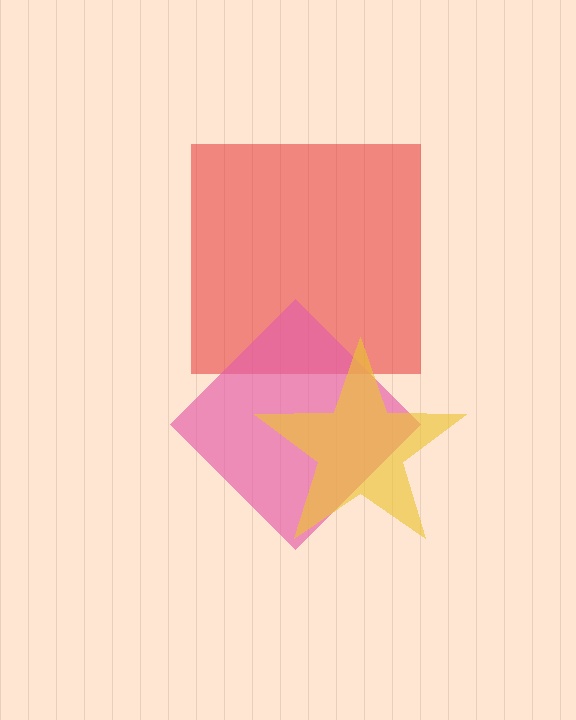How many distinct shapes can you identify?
There are 3 distinct shapes: a red square, a pink diamond, a yellow star.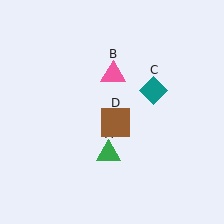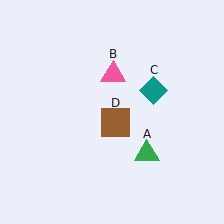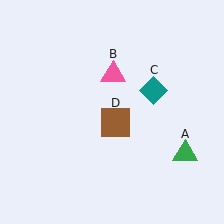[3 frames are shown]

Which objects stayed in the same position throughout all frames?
Pink triangle (object B) and teal diamond (object C) and brown square (object D) remained stationary.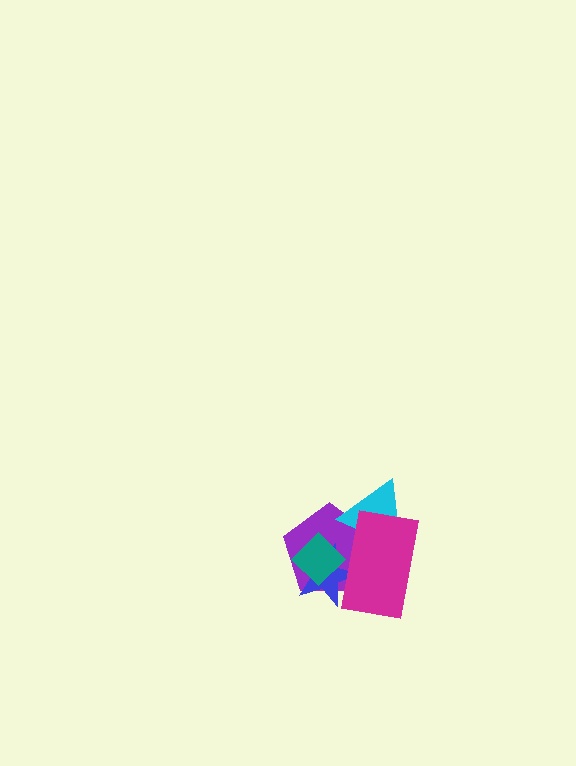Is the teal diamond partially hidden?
Yes, it is partially covered by another shape.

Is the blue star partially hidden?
Yes, it is partially covered by another shape.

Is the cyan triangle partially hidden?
Yes, it is partially covered by another shape.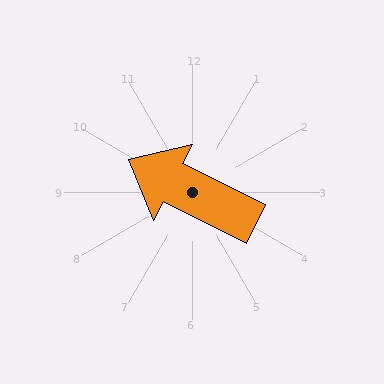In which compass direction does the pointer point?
Northwest.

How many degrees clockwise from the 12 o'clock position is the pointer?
Approximately 297 degrees.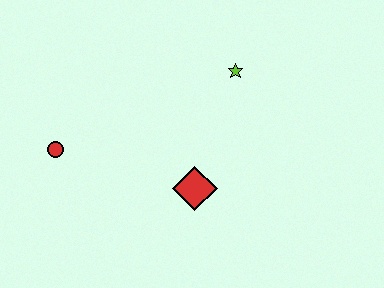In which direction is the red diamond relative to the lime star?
The red diamond is below the lime star.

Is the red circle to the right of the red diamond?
No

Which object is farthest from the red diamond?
The red circle is farthest from the red diamond.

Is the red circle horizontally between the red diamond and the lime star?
No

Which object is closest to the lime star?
The red diamond is closest to the lime star.